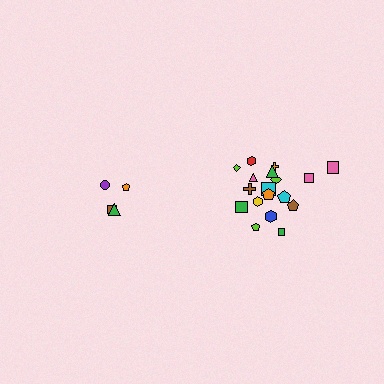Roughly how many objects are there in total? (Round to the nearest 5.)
Roughly 20 objects in total.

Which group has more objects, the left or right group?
The right group.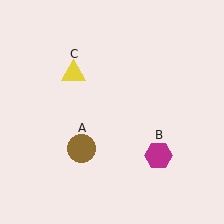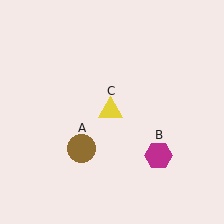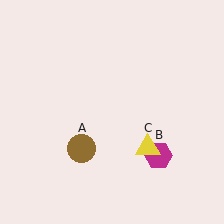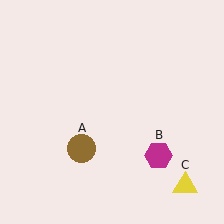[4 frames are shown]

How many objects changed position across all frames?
1 object changed position: yellow triangle (object C).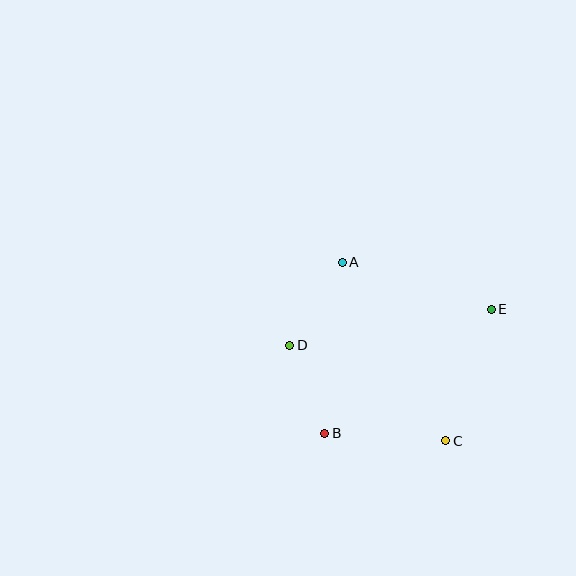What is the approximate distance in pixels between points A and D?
The distance between A and D is approximately 98 pixels.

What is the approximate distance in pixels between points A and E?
The distance between A and E is approximately 156 pixels.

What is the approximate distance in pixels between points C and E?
The distance between C and E is approximately 139 pixels.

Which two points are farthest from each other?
Points B and E are farthest from each other.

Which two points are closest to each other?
Points B and D are closest to each other.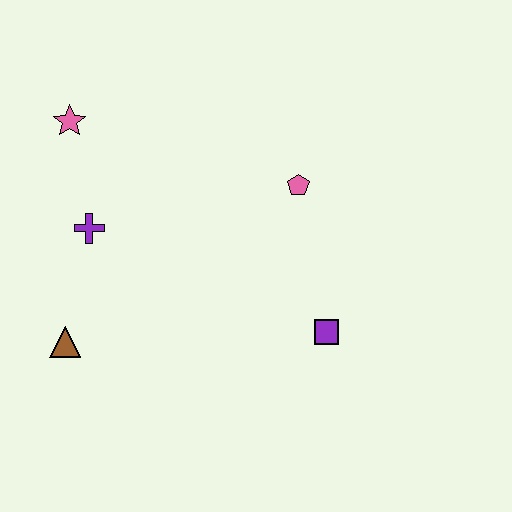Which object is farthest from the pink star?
The purple square is farthest from the pink star.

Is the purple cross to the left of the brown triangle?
No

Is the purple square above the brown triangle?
Yes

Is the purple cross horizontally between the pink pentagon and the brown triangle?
Yes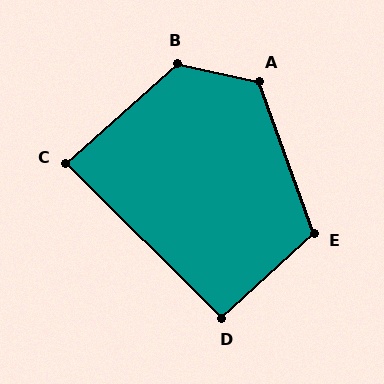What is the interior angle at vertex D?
Approximately 93 degrees (approximately right).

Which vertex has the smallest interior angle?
C, at approximately 87 degrees.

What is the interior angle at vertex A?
Approximately 122 degrees (obtuse).